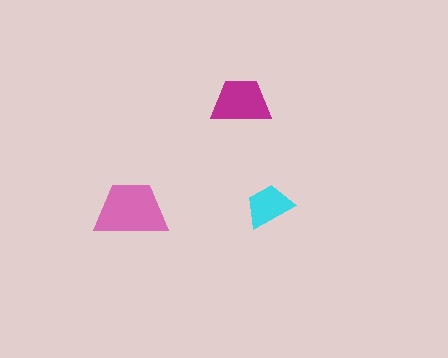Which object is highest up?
The magenta trapezoid is topmost.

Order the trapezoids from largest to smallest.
the pink one, the magenta one, the cyan one.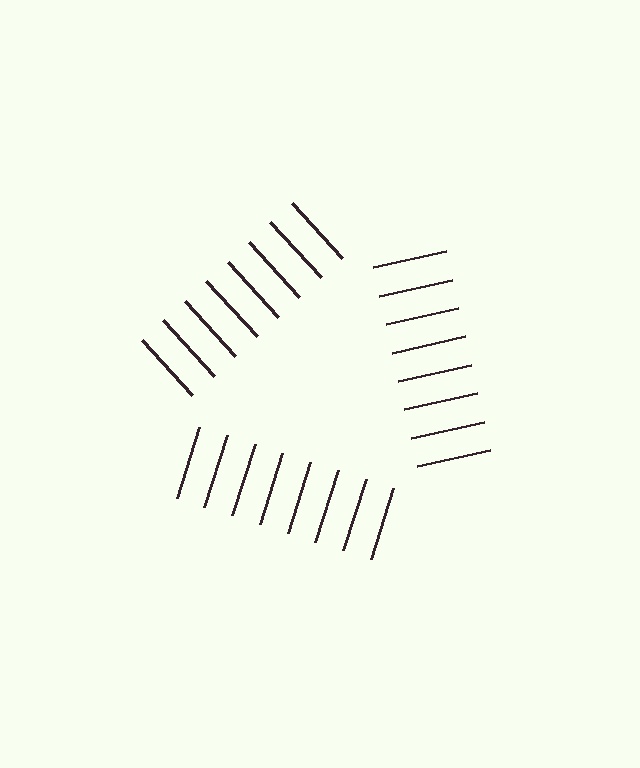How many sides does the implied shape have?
3 sides — the line-ends trace a triangle.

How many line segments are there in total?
24 — 8 along each of the 3 edges.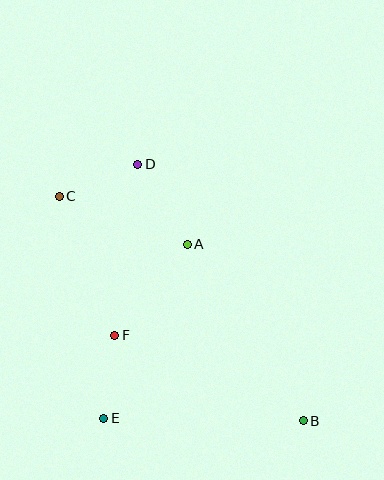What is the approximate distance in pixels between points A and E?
The distance between A and E is approximately 193 pixels.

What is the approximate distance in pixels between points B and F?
The distance between B and F is approximately 207 pixels.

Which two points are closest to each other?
Points E and F are closest to each other.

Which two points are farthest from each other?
Points B and C are farthest from each other.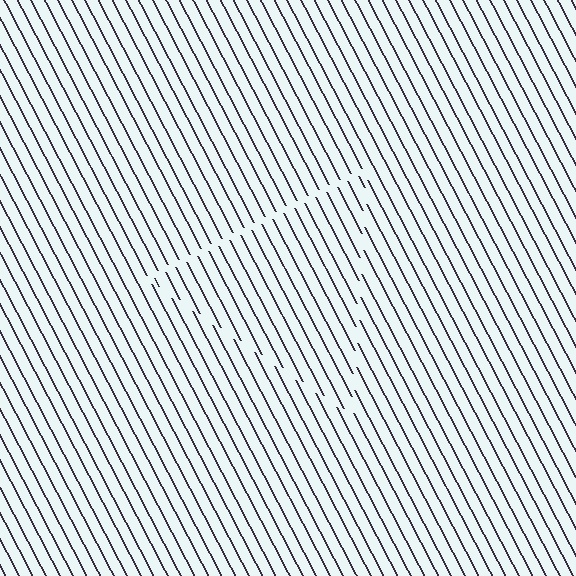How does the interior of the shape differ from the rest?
The interior of the shape contains the same grating, shifted by half a period — the contour is defined by the phase discontinuity where line-ends from the inner and outer gratings abut.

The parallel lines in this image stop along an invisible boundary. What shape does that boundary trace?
An illusory triangle. The interior of the shape contains the same grating, shifted by half a period — the contour is defined by the phase discontinuity where line-ends from the inner and outer gratings abut.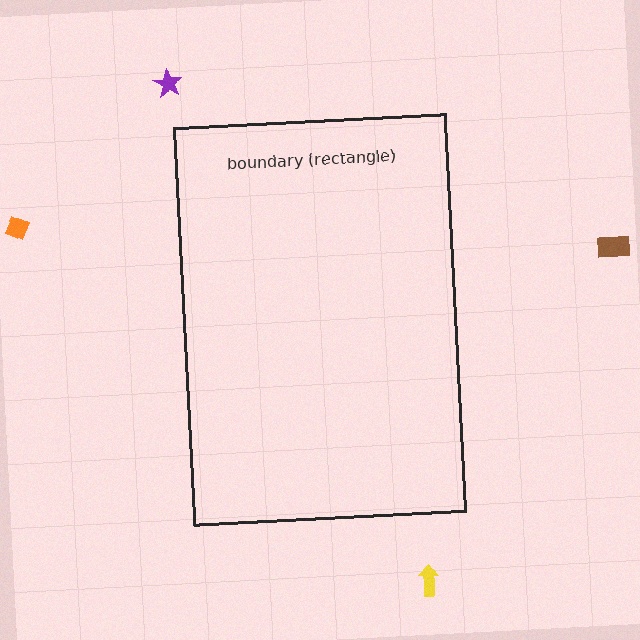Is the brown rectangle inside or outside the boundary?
Outside.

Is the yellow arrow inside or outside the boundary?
Outside.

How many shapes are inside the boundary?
0 inside, 4 outside.